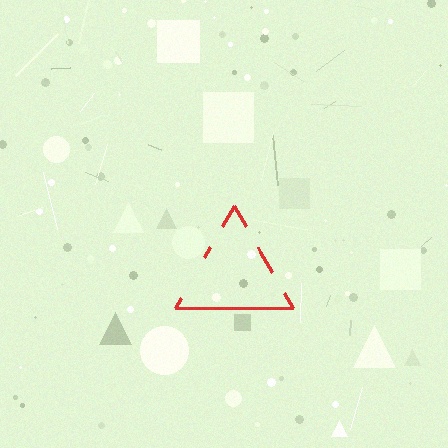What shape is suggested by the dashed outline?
The dashed outline suggests a triangle.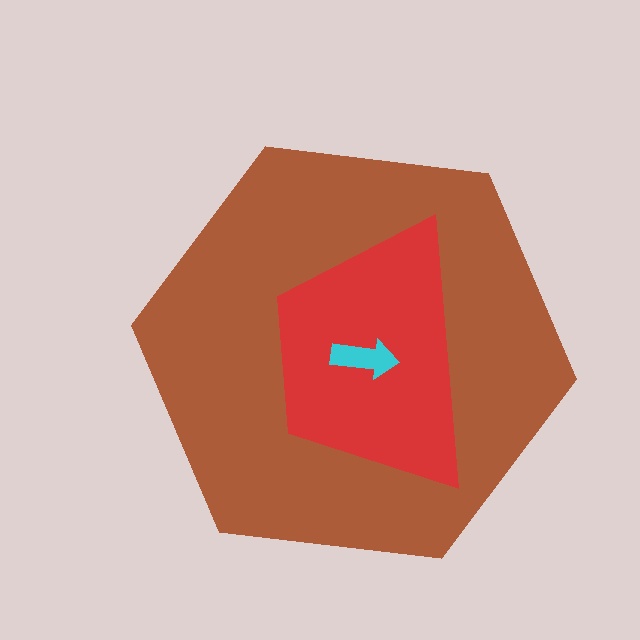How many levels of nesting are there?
3.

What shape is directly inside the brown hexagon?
The red trapezoid.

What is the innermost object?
The cyan arrow.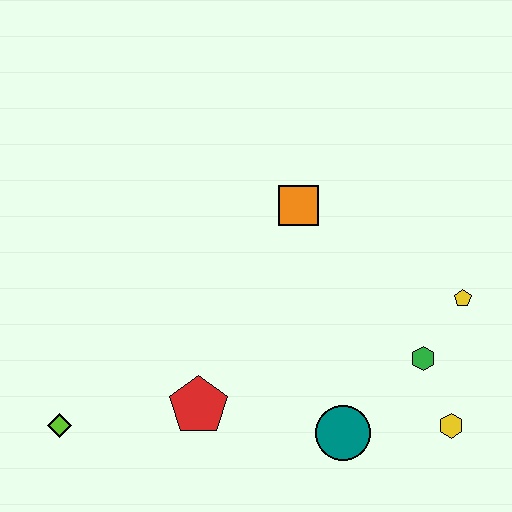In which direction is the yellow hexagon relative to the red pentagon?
The yellow hexagon is to the right of the red pentagon.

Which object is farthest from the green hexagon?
The lime diamond is farthest from the green hexagon.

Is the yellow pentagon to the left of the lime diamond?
No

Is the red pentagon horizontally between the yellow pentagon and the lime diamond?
Yes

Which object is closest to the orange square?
The yellow pentagon is closest to the orange square.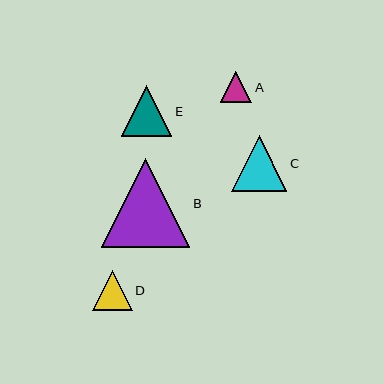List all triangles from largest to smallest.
From largest to smallest: B, C, E, D, A.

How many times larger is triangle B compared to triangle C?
Triangle B is approximately 1.6 times the size of triangle C.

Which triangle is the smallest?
Triangle A is the smallest with a size of approximately 31 pixels.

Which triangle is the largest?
Triangle B is the largest with a size of approximately 89 pixels.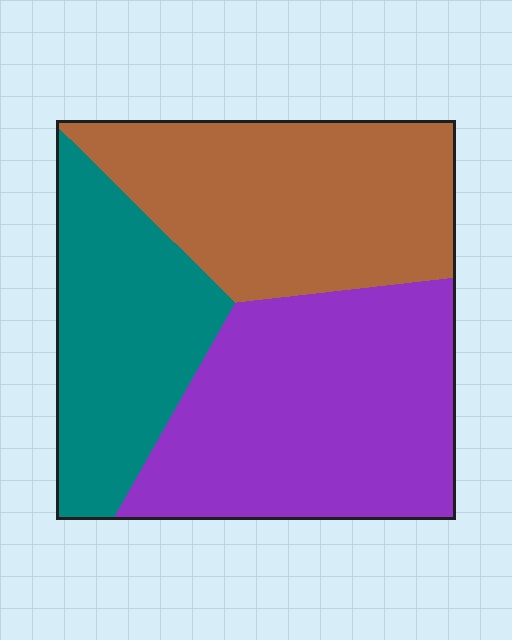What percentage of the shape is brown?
Brown takes up about one third (1/3) of the shape.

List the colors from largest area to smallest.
From largest to smallest: purple, brown, teal.